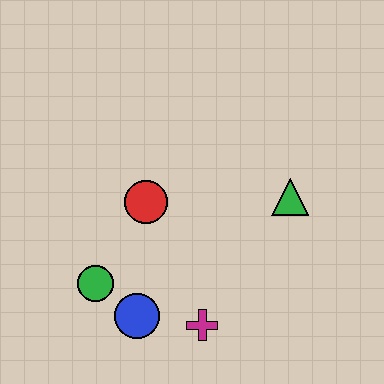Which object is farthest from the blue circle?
The green triangle is farthest from the blue circle.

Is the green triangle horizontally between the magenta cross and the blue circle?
No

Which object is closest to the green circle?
The blue circle is closest to the green circle.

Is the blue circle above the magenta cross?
Yes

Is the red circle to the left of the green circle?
No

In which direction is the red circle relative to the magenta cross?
The red circle is above the magenta cross.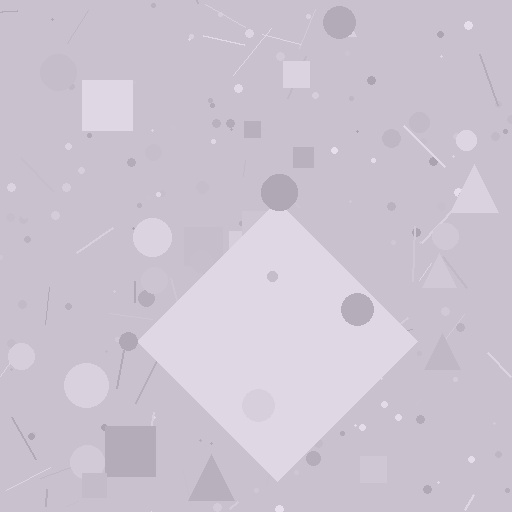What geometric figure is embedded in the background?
A diamond is embedded in the background.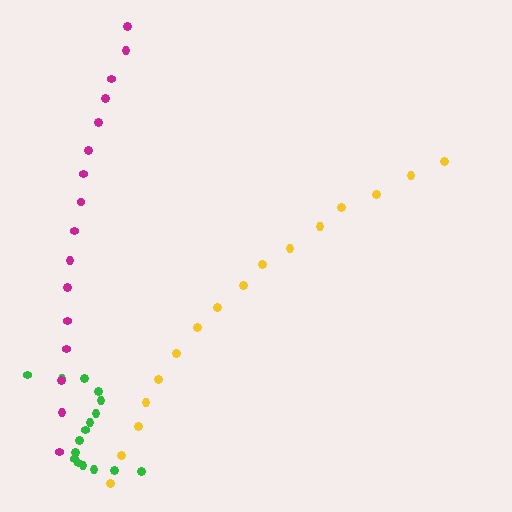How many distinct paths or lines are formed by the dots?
There are 3 distinct paths.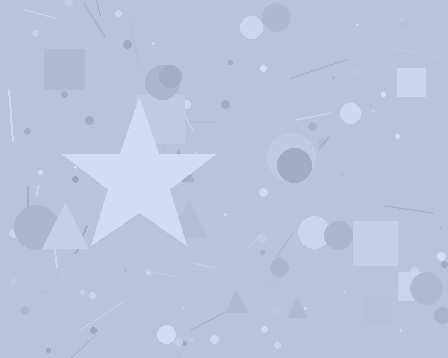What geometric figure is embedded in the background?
A star is embedded in the background.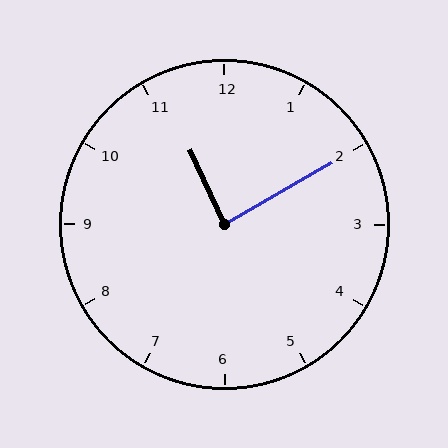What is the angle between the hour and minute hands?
Approximately 85 degrees.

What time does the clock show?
11:10.